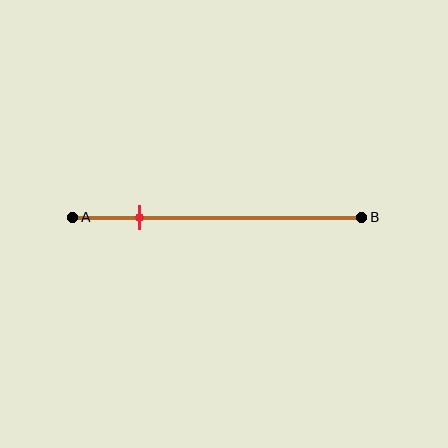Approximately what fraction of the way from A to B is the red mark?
The red mark is approximately 25% of the way from A to B.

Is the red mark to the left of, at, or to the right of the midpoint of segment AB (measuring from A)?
The red mark is to the left of the midpoint of segment AB.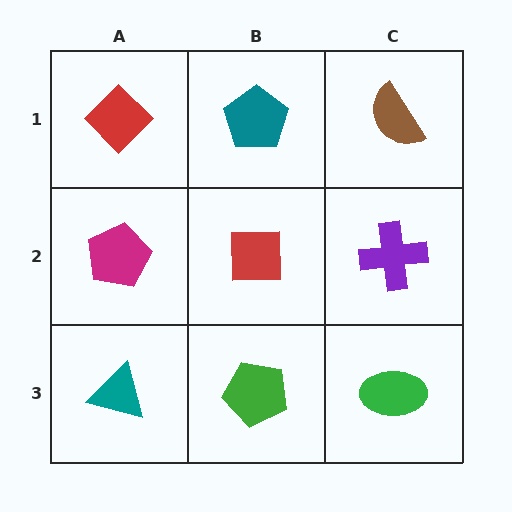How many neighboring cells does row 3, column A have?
2.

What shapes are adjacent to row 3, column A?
A magenta pentagon (row 2, column A), a green pentagon (row 3, column B).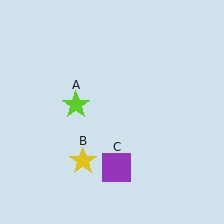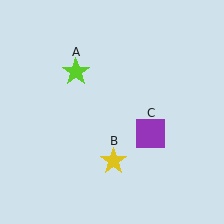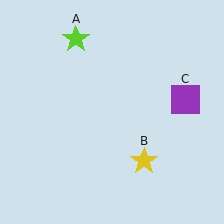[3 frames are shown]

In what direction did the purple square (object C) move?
The purple square (object C) moved up and to the right.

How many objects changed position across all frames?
3 objects changed position: lime star (object A), yellow star (object B), purple square (object C).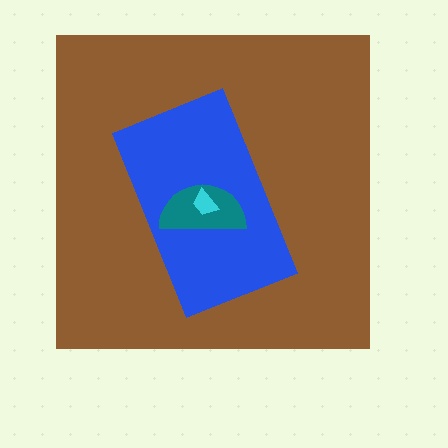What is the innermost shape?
The cyan trapezoid.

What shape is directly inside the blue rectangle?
The teal semicircle.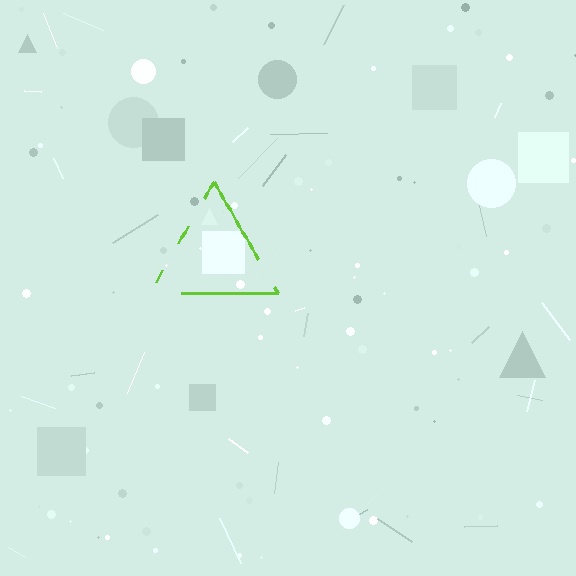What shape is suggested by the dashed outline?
The dashed outline suggests a triangle.